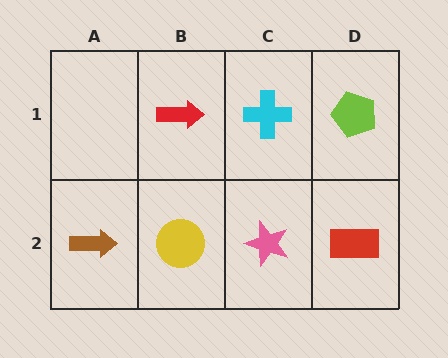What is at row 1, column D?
A lime pentagon.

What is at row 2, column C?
A pink star.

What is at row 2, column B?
A yellow circle.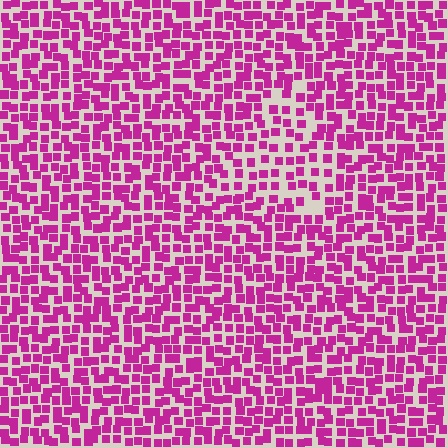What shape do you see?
I see a triangle.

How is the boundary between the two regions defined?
The boundary is defined by a change in element density (approximately 1.6x ratio). All elements are the same color, size, and shape.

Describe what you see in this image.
The image contains small magenta elements arranged at two different densities. A triangle-shaped region is visible where the elements are less densely packed than the surrounding area.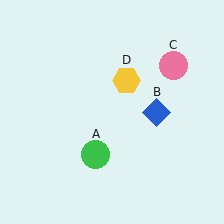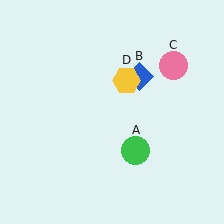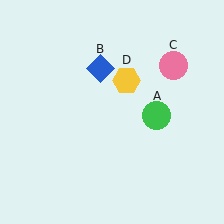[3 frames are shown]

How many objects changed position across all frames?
2 objects changed position: green circle (object A), blue diamond (object B).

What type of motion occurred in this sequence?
The green circle (object A), blue diamond (object B) rotated counterclockwise around the center of the scene.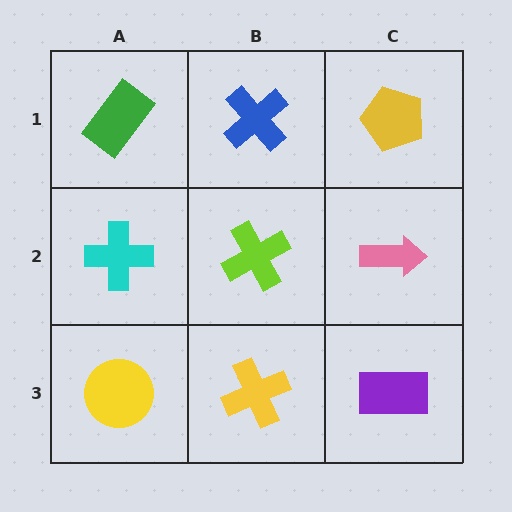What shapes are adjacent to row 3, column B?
A lime cross (row 2, column B), a yellow circle (row 3, column A), a purple rectangle (row 3, column C).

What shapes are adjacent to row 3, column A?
A cyan cross (row 2, column A), a yellow cross (row 3, column B).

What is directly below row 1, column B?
A lime cross.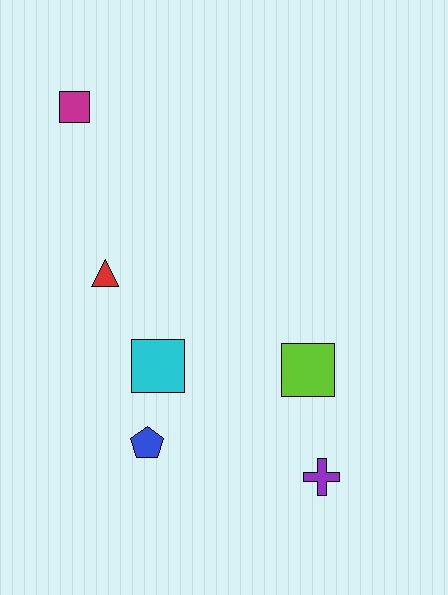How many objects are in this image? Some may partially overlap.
There are 6 objects.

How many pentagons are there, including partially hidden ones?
There is 1 pentagon.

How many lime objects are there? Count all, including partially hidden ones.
There is 1 lime object.